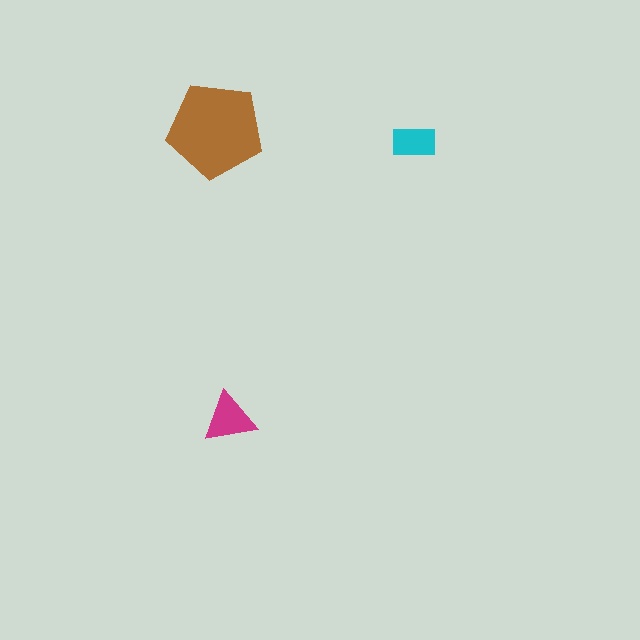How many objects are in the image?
There are 3 objects in the image.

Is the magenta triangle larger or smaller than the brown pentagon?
Smaller.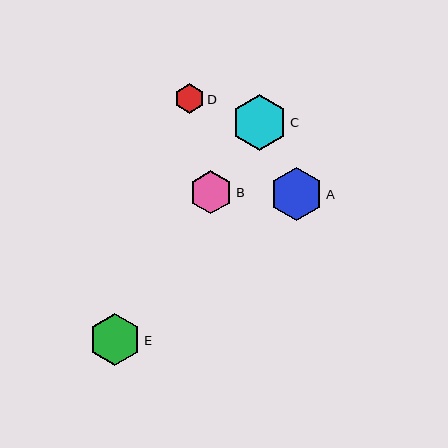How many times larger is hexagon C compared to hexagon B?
Hexagon C is approximately 1.3 times the size of hexagon B.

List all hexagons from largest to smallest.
From largest to smallest: C, A, E, B, D.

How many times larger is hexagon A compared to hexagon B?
Hexagon A is approximately 1.2 times the size of hexagon B.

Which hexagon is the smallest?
Hexagon D is the smallest with a size of approximately 29 pixels.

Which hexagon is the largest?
Hexagon C is the largest with a size of approximately 56 pixels.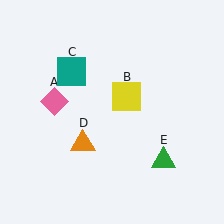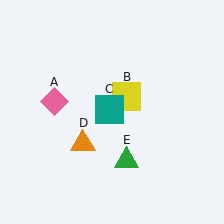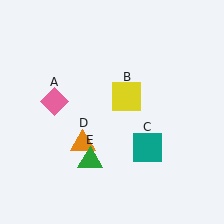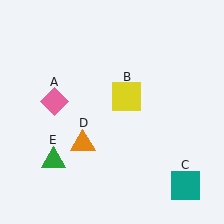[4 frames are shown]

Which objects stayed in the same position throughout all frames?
Pink diamond (object A) and yellow square (object B) and orange triangle (object D) remained stationary.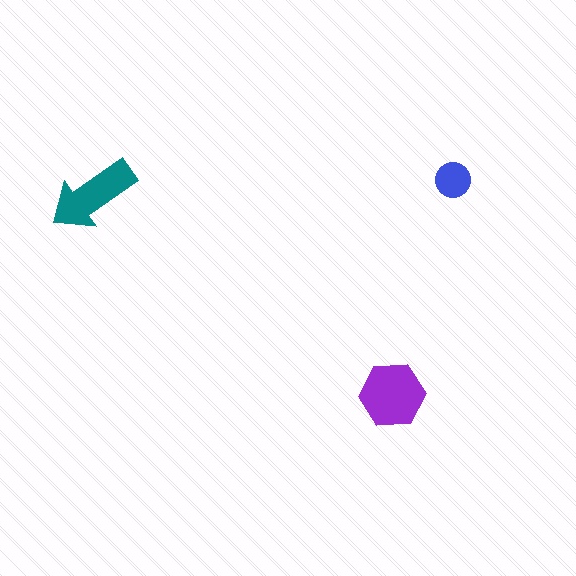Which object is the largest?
The purple hexagon.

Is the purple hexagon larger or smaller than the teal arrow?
Larger.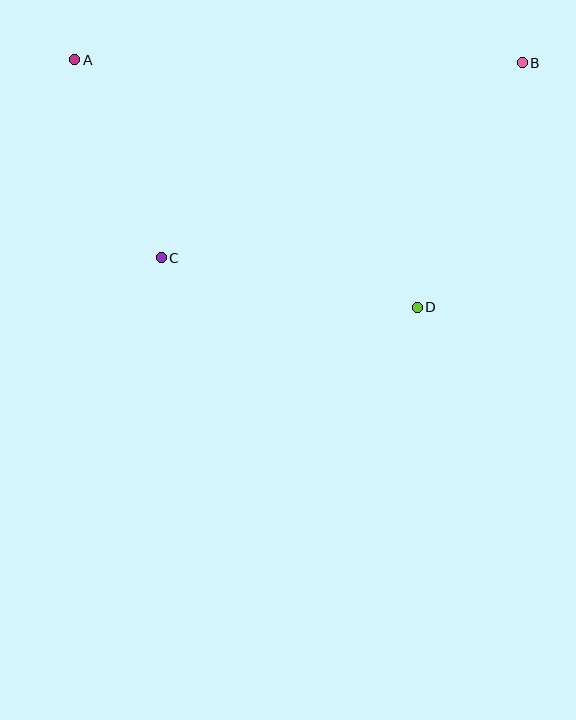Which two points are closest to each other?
Points A and C are closest to each other.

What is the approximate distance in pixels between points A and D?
The distance between A and D is approximately 423 pixels.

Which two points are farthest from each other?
Points A and B are farthest from each other.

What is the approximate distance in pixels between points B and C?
The distance between B and C is approximately 410 pixels.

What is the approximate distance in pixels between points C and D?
The distance between C and D is approximately 261 pixels.